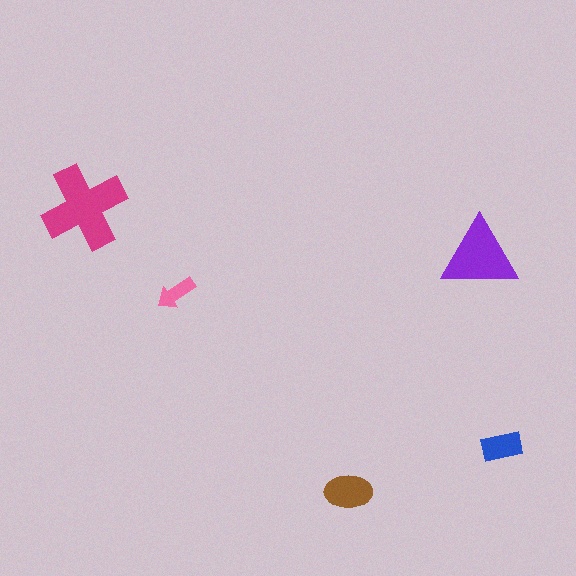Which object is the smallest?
The pink arrow.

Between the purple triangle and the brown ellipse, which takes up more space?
The purple triangle.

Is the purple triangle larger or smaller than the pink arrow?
Larger.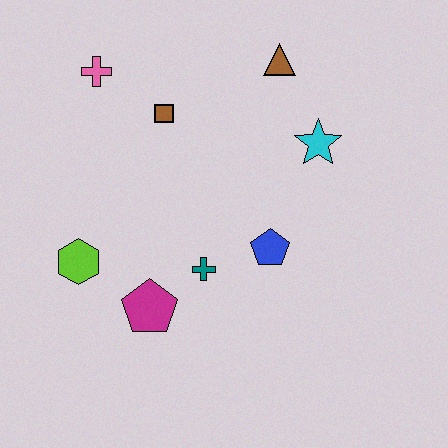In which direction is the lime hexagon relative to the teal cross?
The lime hexagon is to the left of the teal cross.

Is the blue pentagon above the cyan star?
No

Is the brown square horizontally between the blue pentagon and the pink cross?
Yes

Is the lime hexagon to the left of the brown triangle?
Yes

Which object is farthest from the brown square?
The magenta pentagon is farthest from the brown square.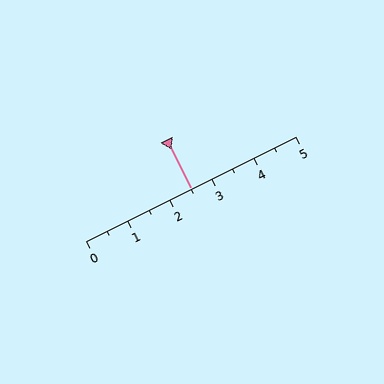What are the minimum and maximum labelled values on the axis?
The axis runs from 0 to 5.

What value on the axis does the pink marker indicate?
The marker indicates approximately 2.5.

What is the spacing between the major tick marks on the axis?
The major ticks are spaced 1 apart.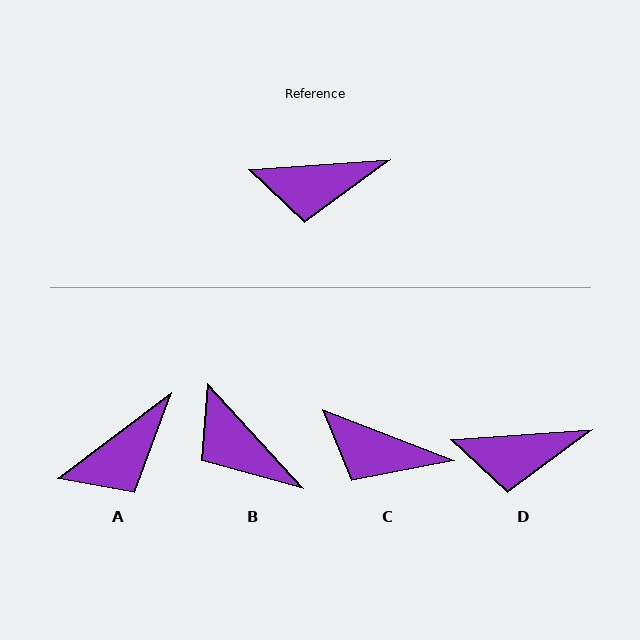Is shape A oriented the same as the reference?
No, it is off by about 33 degrees.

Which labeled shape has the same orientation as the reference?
D.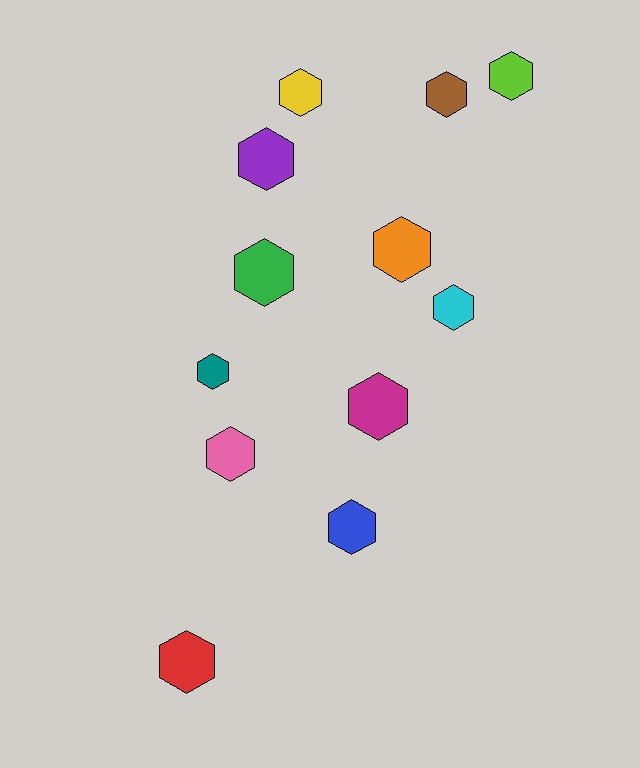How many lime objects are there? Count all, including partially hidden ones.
There is 1 lime object.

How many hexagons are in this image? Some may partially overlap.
There are 12 hexagons.